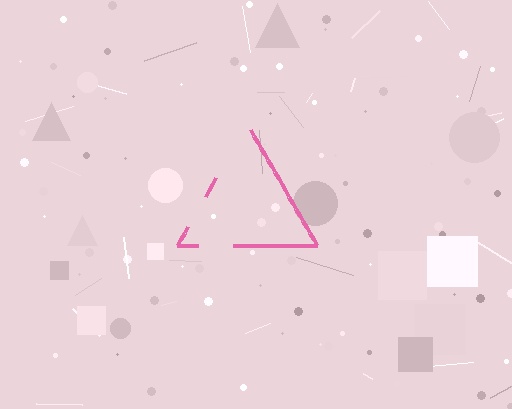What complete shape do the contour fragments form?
The contour fragments form a triangle.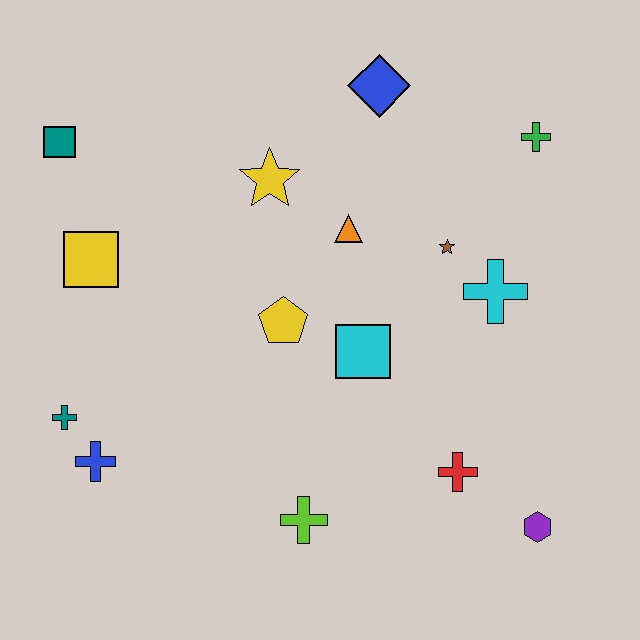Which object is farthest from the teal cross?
The green cross is farthest from the teal cross.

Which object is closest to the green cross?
The brown star is closest to the green cross.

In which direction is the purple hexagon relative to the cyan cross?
The purple hexagon is below the cyan cross.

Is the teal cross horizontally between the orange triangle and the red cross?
No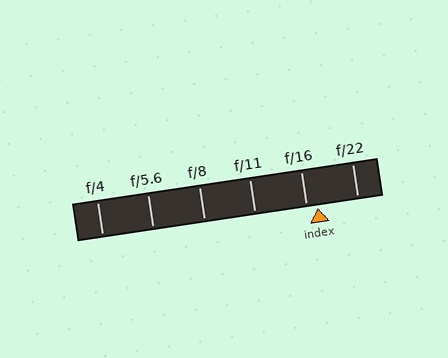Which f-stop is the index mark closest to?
The index mark is closest to f/16.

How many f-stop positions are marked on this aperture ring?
There are 6 f-stop positions marked.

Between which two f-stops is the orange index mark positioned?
The index mark is between f/16 and f/22.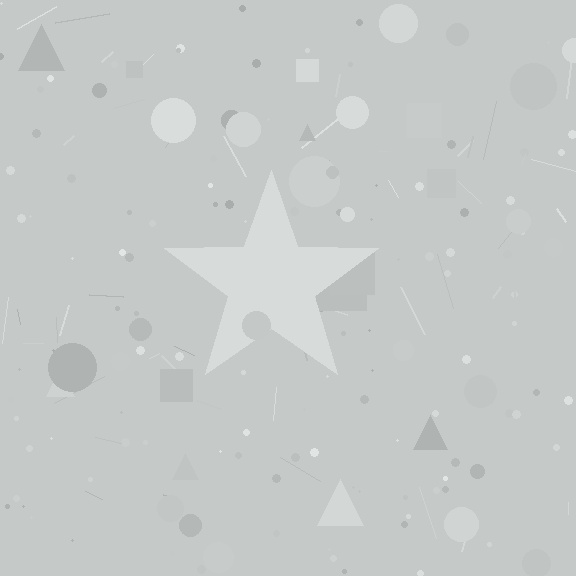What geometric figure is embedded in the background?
A star is embedded in the background.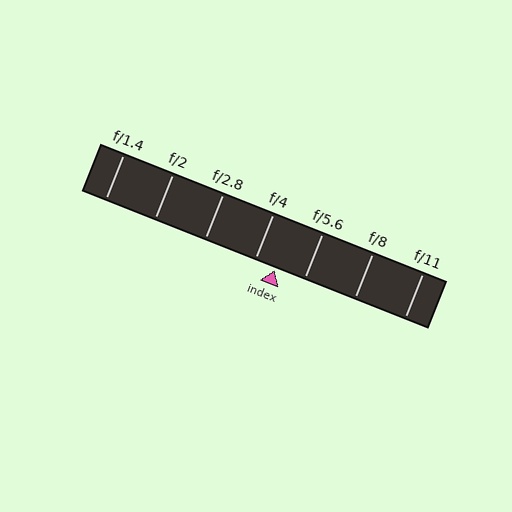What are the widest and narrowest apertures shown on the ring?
The widest aperture shown is f/1.4 and the narrowest is f/11.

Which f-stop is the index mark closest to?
The index mark is closest to f/4.